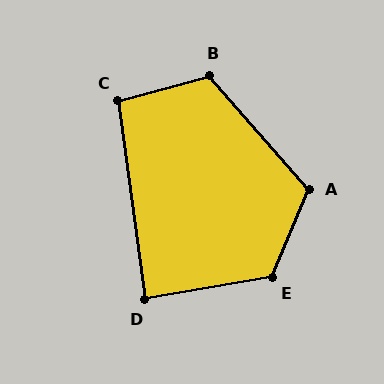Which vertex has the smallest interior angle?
D, at approximately 88 degrees.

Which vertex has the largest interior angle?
E, at approximately 123 degrees.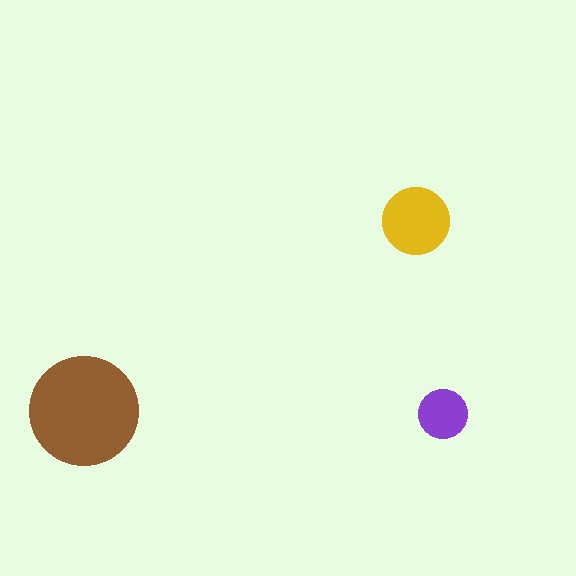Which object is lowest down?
The purple circle is bottommost.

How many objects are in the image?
There are 3 objects in the image.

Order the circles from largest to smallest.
the brown one, the yellow one, the purple one.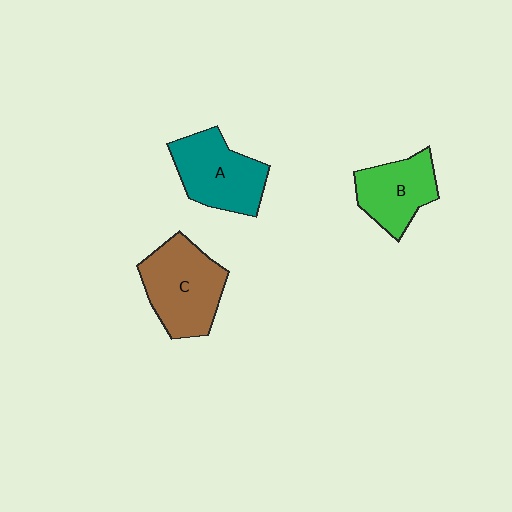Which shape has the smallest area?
Shape B (green).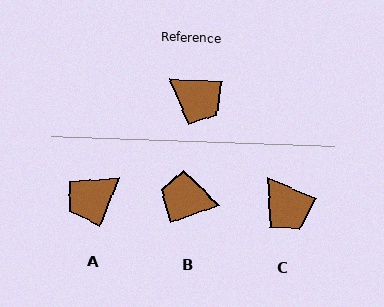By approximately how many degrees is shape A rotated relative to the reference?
Approximately 109 degrees clockwise.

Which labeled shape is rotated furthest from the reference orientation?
B, about 157 degrees away.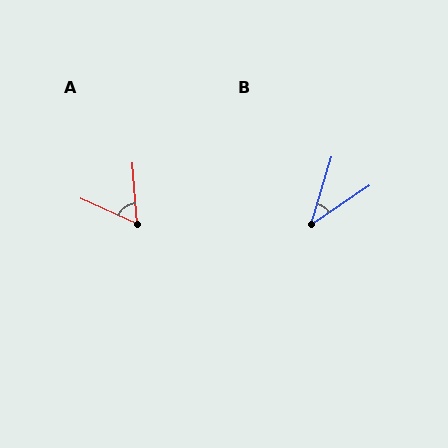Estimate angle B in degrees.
Approximately 40 degrees.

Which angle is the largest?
A, at approximately 62 degrees.